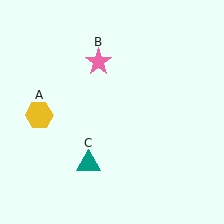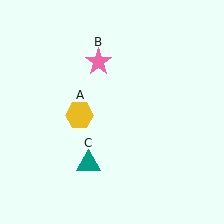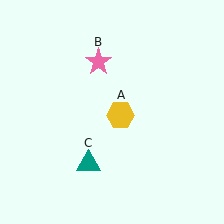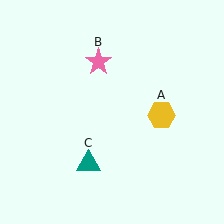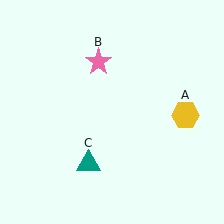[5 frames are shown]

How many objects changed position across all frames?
1 object changed position: yellow hexagon (object A).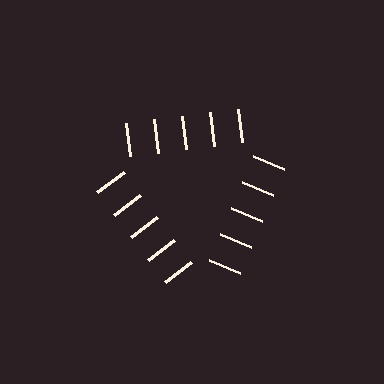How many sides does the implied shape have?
3 sides — the line-ends trace a triangle.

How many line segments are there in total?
15 — 5 along each of the 3 edges.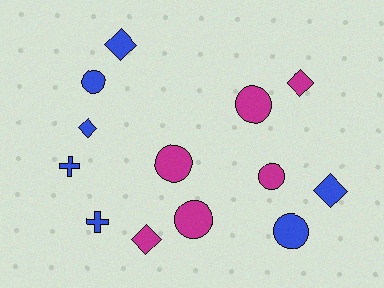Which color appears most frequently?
Blue, with 7 objects.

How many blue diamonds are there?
There are 3 blue diamonds.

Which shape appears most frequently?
Circle, with 6 objects.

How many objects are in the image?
There are 13 objects.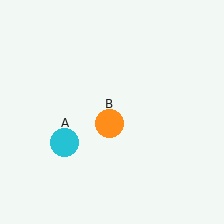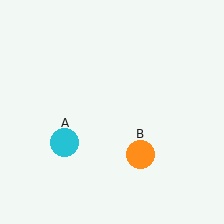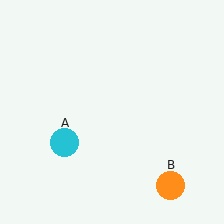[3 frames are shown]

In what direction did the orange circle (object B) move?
The orange circle (object B) moved down and to the right.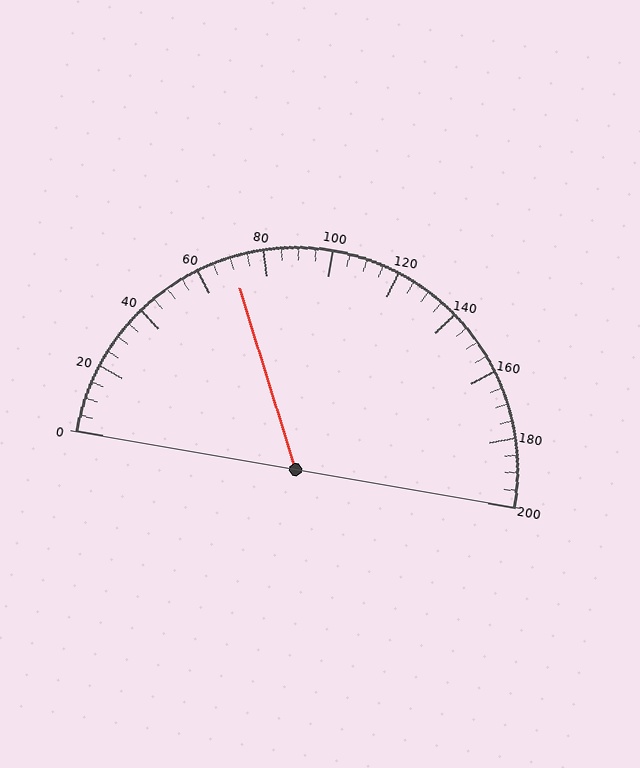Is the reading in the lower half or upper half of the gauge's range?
The reading is in the lower half of the range (0 to 200).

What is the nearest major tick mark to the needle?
The nearest major tick mark is 80.